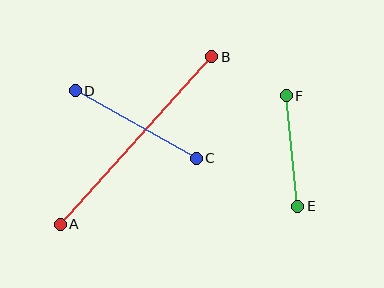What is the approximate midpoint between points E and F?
The midpoint is at approximately (292, 151) pixels.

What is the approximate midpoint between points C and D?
The midpoint is at approximately (136, 125) pixels.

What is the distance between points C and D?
The distance is approximately 138 pixels.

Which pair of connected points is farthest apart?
Points A and B are farthest apart.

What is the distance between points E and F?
The distance is approximately 111 pixels.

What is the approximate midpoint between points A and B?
The midpoint is at approximately (136, 140) pixels.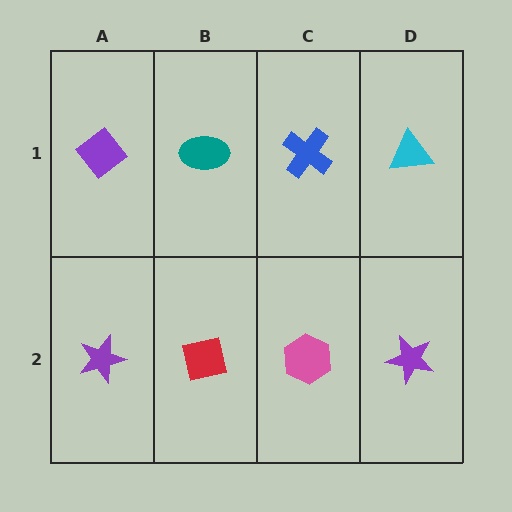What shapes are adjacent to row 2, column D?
A cyan triangle (row 1, column D), a pink hexagon (row 2, column C).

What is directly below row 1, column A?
A purple star.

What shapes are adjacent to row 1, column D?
A purple star (row 2, column D), a blue cross (row 1, column C).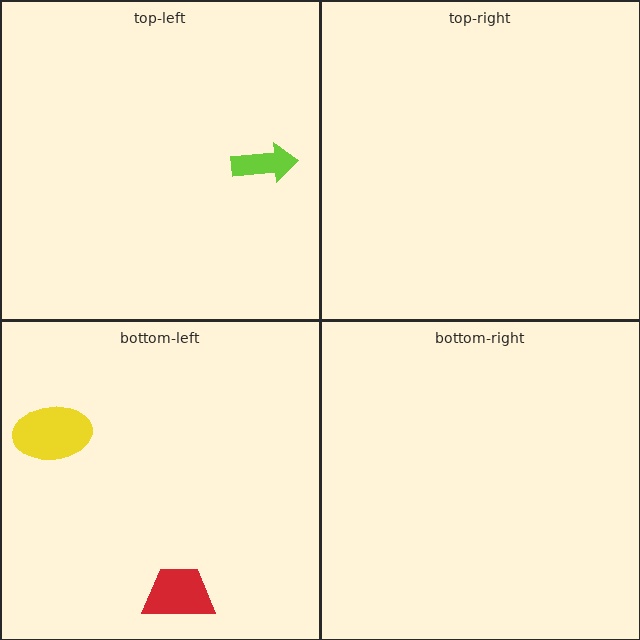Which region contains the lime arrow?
The top-left region.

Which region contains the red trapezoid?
The bottom-left region.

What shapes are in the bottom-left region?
The red trapezoid, the yellow ellipse.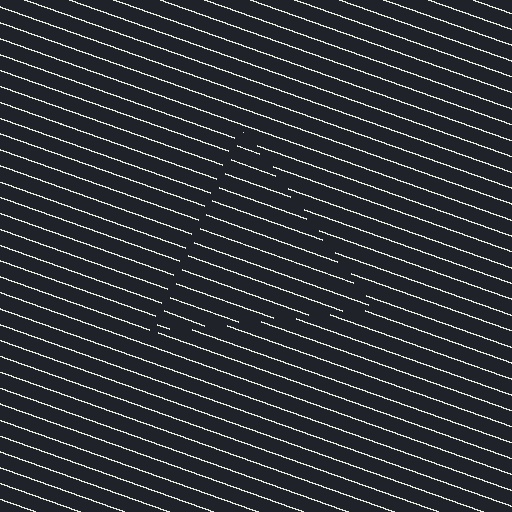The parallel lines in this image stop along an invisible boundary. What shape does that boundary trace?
An illusory triangle. The interior of the shape contains the same grating, shifted by half a period — the contour is defined by the phase discontinuity where line-ends from the inner and outer gratings abut.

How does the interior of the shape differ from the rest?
The interior of the shape contains the same grating, shifted by half a period — the contour is defined by the phase discontinuity where line-ends from the inner and outer gratings abut.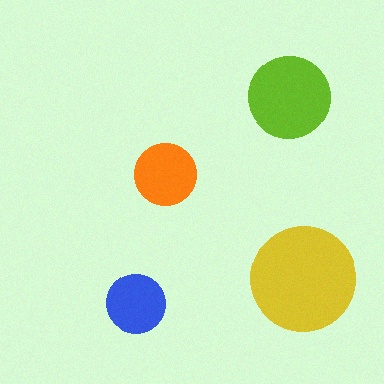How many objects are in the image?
There are 4 objects in the image.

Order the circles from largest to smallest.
the yellow one, the lime one, the orange one, the blue one.